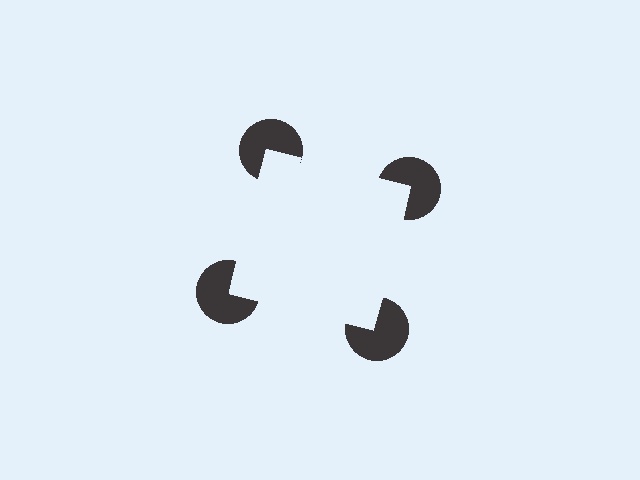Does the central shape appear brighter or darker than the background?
It typically appears slightly brighter than the background, even though no actual brightness change is drawn.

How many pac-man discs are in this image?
There are 4 — one at each vertex of the illusory square.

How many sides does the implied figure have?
4 sides.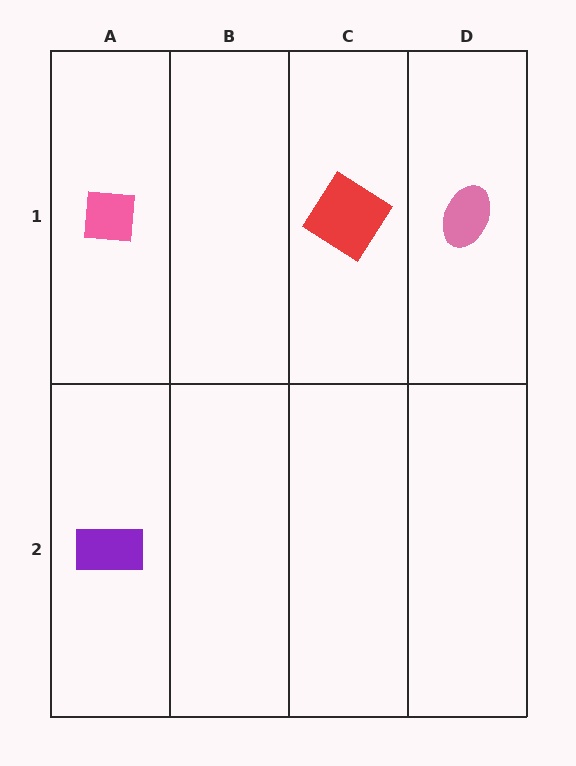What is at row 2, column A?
A purple rectangle.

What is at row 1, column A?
A pink square.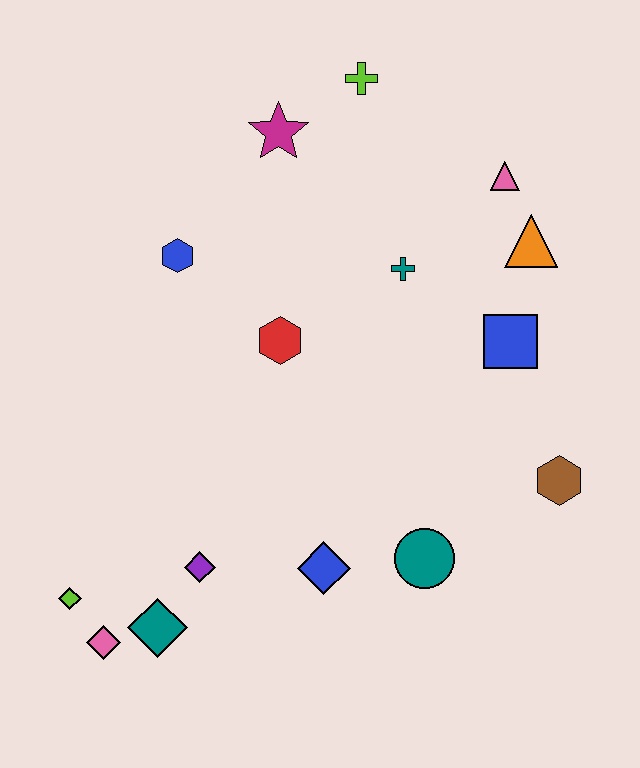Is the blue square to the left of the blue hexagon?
No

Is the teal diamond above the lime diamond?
No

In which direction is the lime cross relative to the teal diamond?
The lime cross is above the teal diamond.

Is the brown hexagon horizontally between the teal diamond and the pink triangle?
No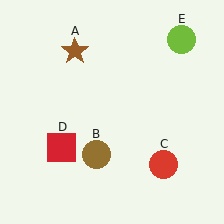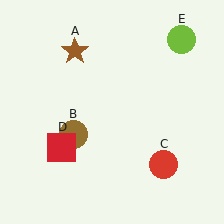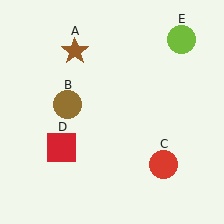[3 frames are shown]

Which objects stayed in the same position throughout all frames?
Brown star (object A) and red circle (object C) and red square (object D) and lime circle (object E) remained stationary.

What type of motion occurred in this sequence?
The brown circle (object B) rotated clockwise around the center of the scene.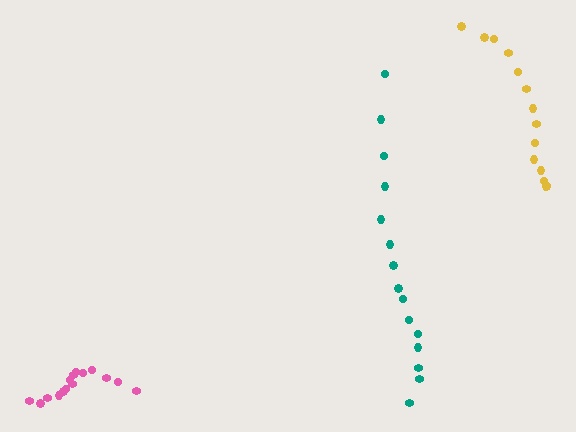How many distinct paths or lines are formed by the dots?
There are 3 distinct paths.